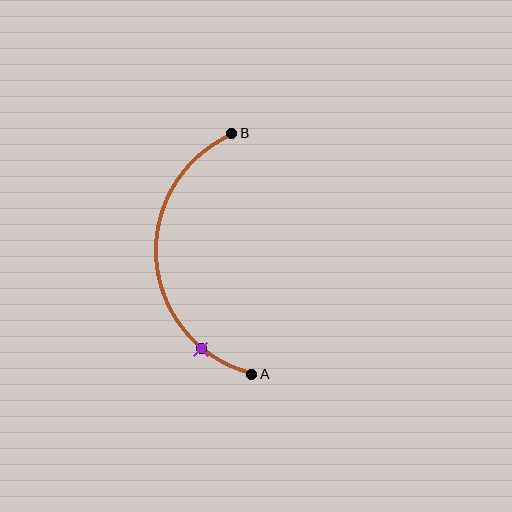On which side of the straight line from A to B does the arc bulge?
The arc bulges to the left of the straight line connecting A and B.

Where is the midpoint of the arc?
The arc midpoint is the point on the curve farthest from the straight line joining A and B. It sits to the left of that line.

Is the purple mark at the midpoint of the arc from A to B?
No. The purple mark lies on the arc but is closer to endpoint A. The arc midpoint would be at the point on the curve equidistant along the arc from both A and B.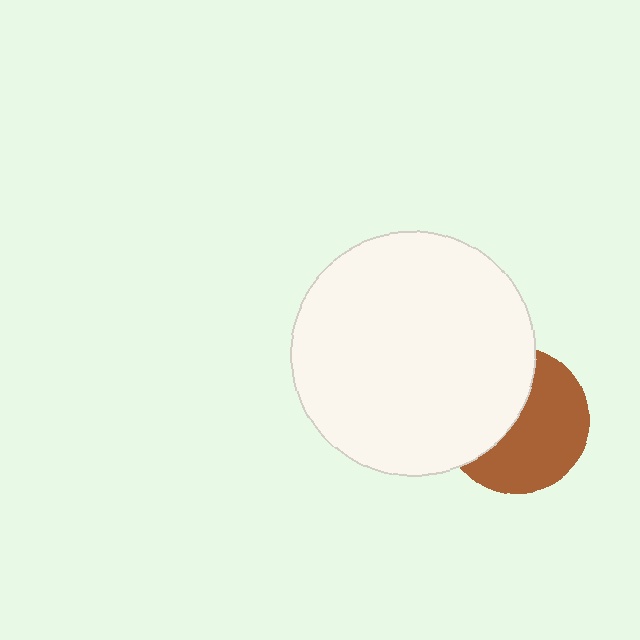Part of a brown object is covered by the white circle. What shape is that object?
It is a circle.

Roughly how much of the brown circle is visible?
About half of it is visible (roughly 56%).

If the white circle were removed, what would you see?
You would see the complete brown circle.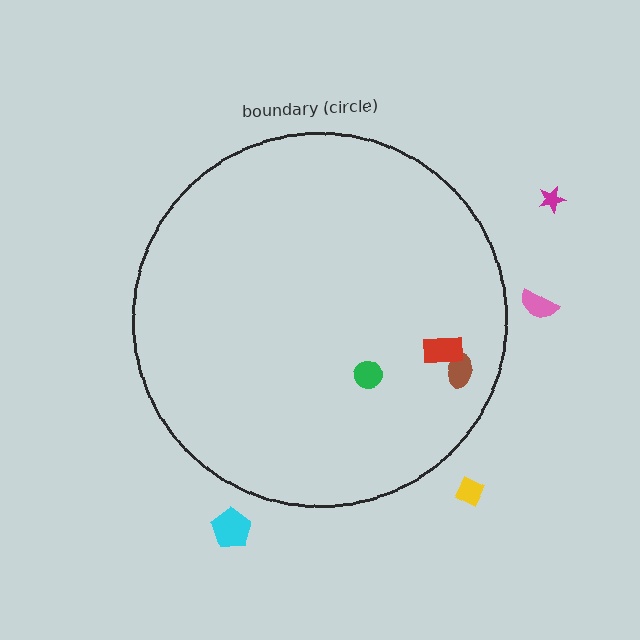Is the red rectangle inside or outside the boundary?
Inside.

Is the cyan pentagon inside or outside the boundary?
Outside.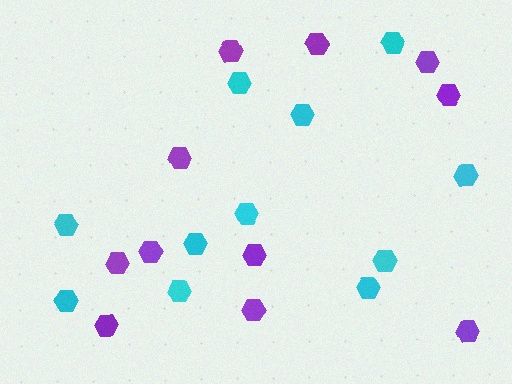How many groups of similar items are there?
There are 2 groups: one group of cyan hexagons (11) and one group of purple hexagons (11).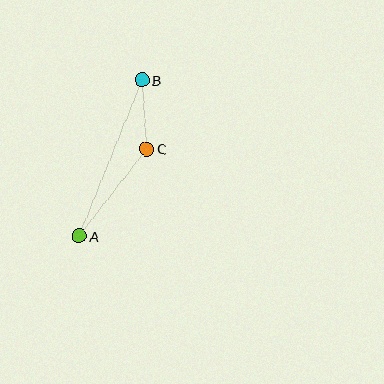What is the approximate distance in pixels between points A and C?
The distance between A and C is approximately 110 pixels.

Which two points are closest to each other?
Points B and C are closest to each other.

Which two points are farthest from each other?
Points A and B are farthest from each other.